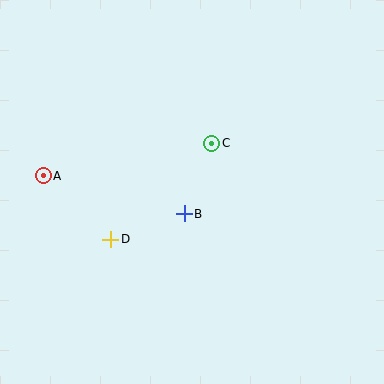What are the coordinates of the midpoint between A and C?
The midpoint between A and C is at (127, 159).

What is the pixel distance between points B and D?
The distance between B and D is 78 pixels.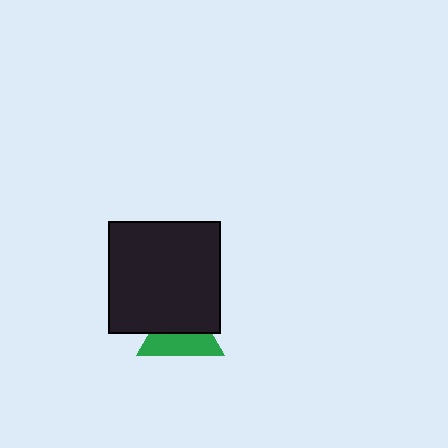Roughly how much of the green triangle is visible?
About half of it is visible (roughly 49%).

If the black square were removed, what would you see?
You would see the complete green triangle.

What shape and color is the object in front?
The object in front is a black square.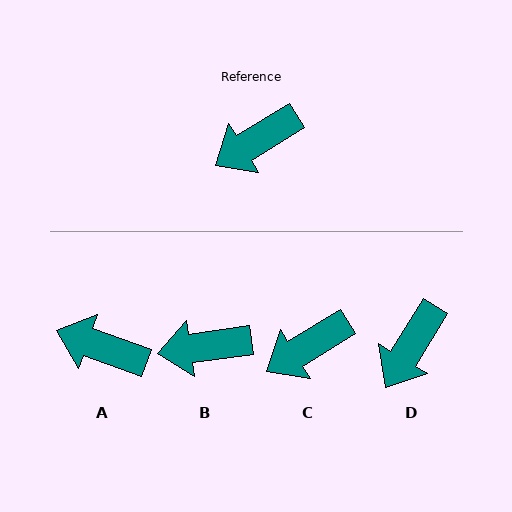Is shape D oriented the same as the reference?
No, it is off by about 27 degrees.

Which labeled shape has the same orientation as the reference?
C.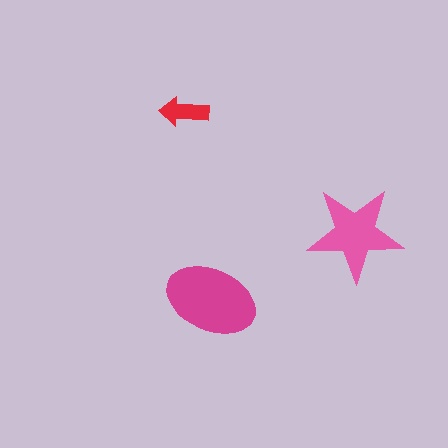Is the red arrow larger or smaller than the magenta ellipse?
Smaller.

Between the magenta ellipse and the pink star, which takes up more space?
The magenta ellipse.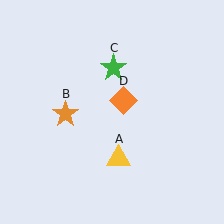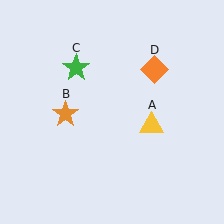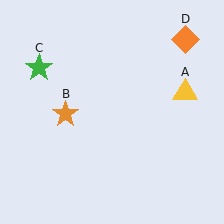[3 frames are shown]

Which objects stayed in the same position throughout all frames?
Orange star (object B) remained stationary.